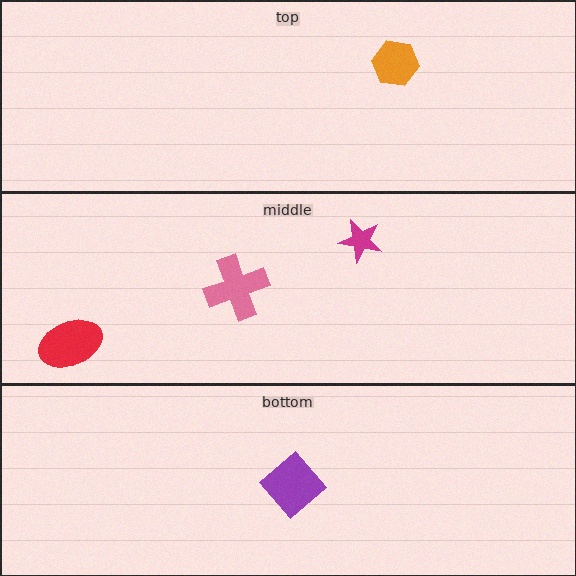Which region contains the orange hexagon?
The top region.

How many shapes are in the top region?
1.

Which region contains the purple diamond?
The bottom region.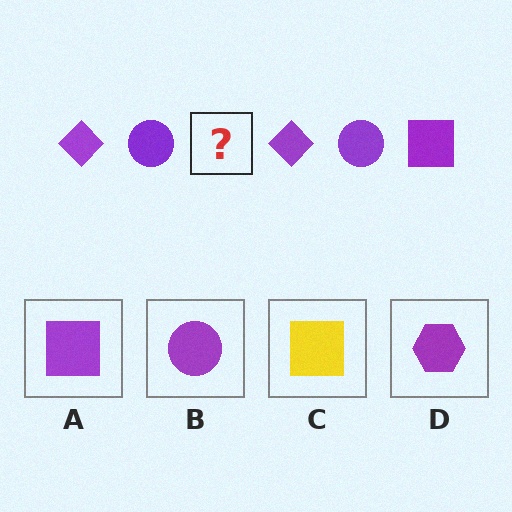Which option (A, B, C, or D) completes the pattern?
A.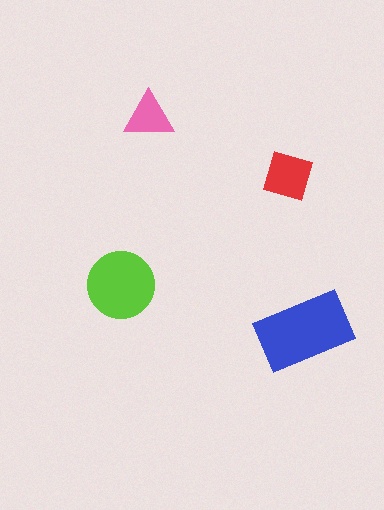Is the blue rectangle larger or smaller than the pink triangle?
Larger.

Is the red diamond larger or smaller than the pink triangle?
Larger.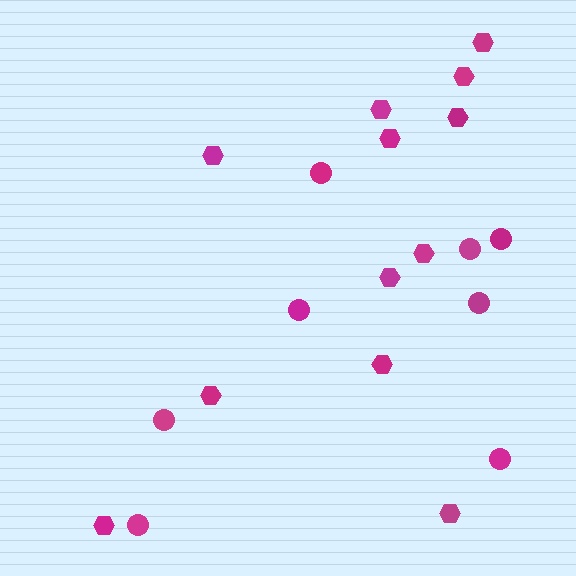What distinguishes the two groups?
There are 2 groups: one group of hexagons (12) and one group of circles (8).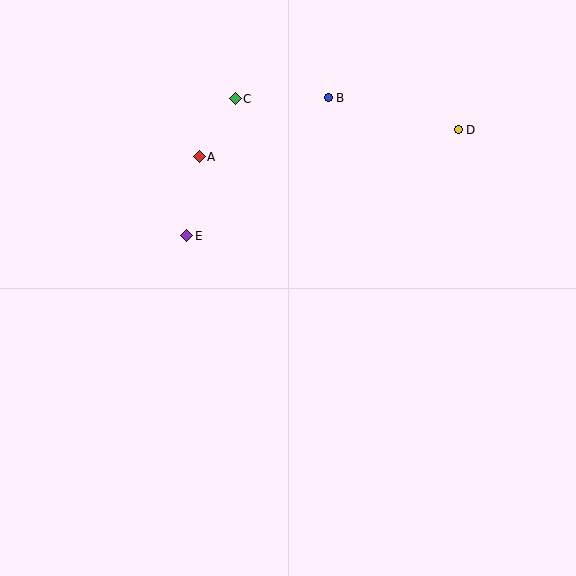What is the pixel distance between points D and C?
The distance between D and C is 225 pixels.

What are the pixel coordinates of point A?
Point A is at (199, 157).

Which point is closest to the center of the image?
Point E at (187, 236) is closest to the center.